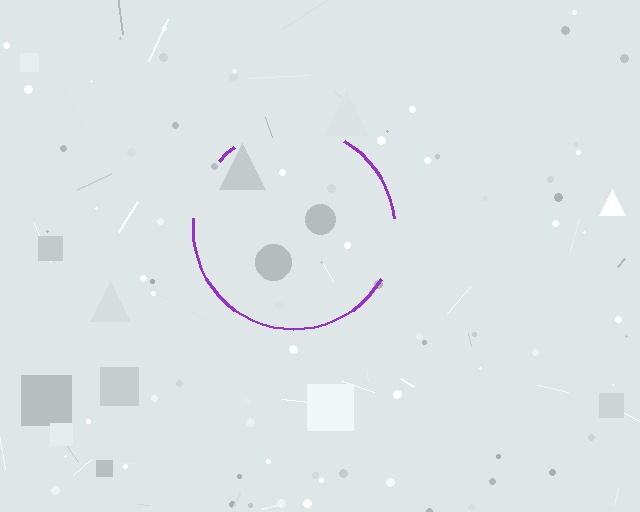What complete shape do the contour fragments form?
The contour fragments form a circle.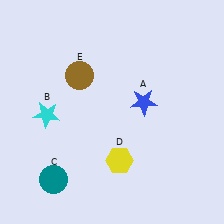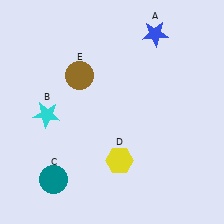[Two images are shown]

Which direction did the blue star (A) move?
The blue star (A) moved up.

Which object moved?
The blue star (A) moved up.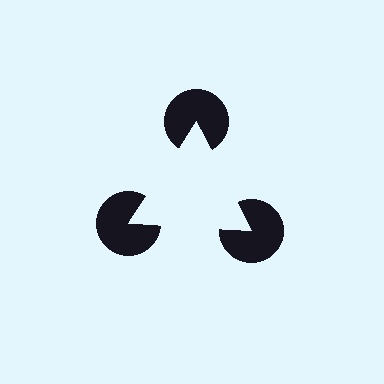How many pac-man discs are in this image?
There are 3 — one at each vertex of the illusory triangle.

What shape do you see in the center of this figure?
An illusory triangle — its edges are inferred from the aligned wedge cuts in the pac-man discs, not physically drawn.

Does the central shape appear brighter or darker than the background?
It typically appears slightly brighter than the background, even though no actual brightness change is drawn.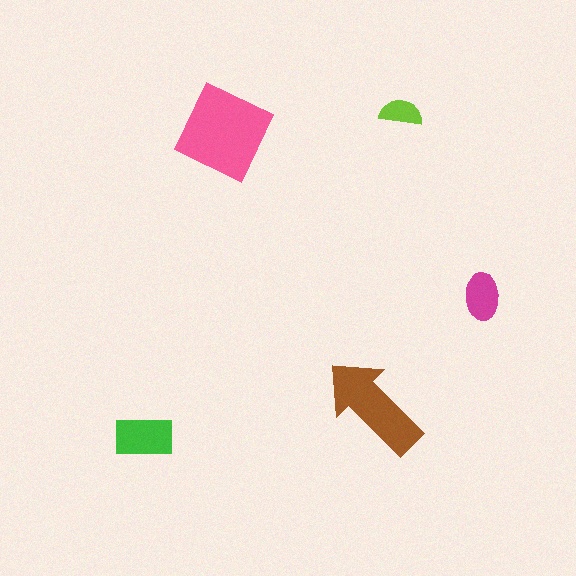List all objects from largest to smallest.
The pink square, the brown arrow, the green rectangle, the magenta ellipse, the lime semicircle.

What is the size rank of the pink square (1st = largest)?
1st.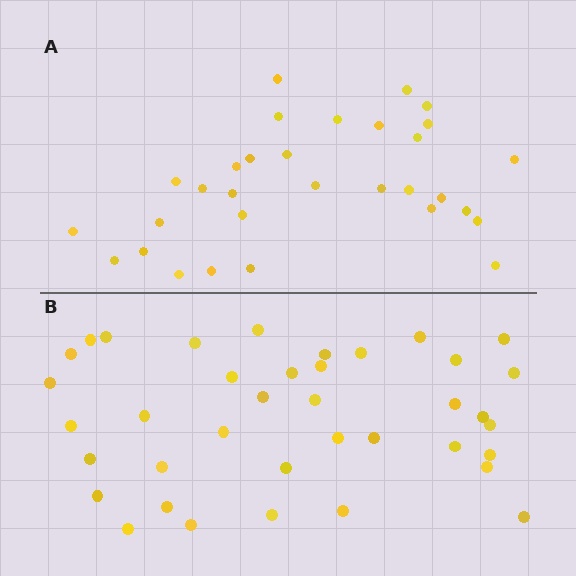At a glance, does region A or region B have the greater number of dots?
Region B (the bottom region) has more dots.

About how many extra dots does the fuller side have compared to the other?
Region B has roughly 8 or so more dots than region A.